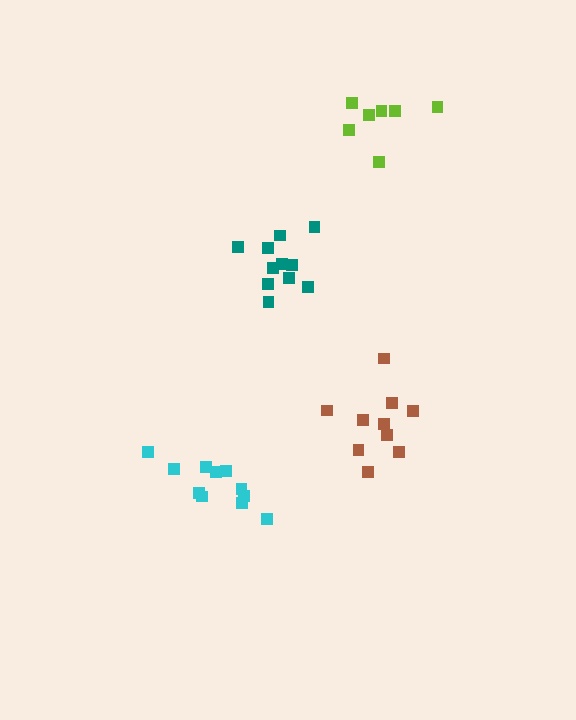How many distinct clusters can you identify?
There are 4 distinct clusters.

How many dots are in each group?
Group 1: 10 dots, Group 2: 7 dots, Group 3: 11 dots, Group 4: 11 dots (39 total).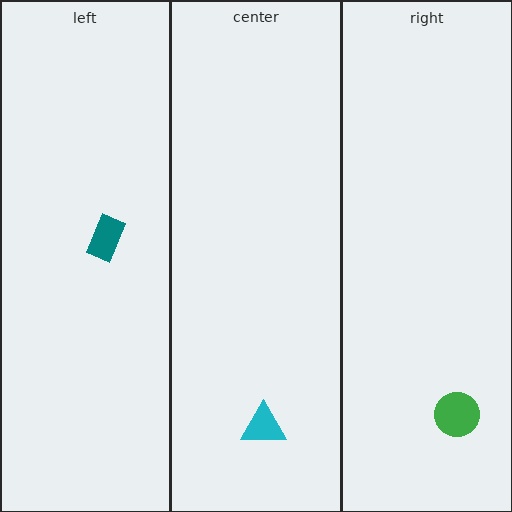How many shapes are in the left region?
1.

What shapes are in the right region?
The green circle.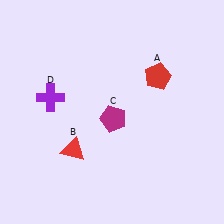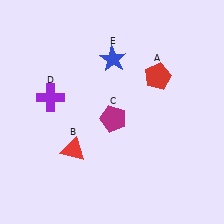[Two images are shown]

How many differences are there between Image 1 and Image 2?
There is 1 difference between the two images.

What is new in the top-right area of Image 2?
A blue star (E) was added in the top-right area of Image 2.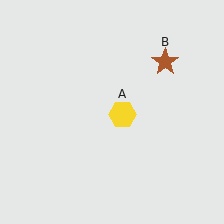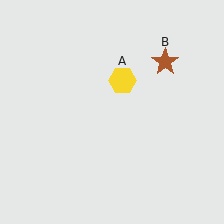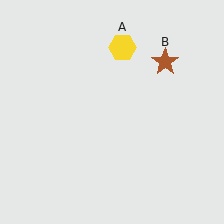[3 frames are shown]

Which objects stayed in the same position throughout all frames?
Brown star (object B) remained stationary.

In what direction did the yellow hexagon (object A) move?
The yellow hexagon (object A) moved up.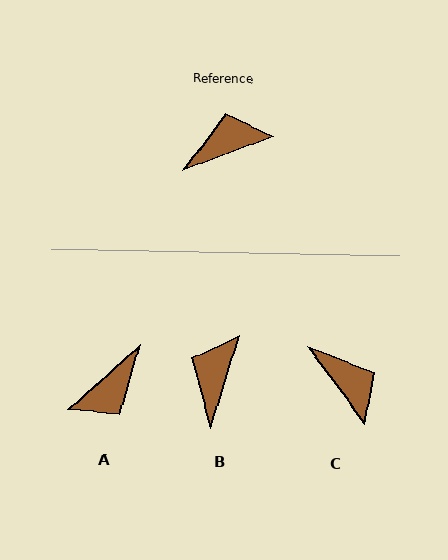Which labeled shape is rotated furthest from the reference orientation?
A, about 159 degrees away.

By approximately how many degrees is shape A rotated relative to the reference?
Approximately 159 degrees clockwise.